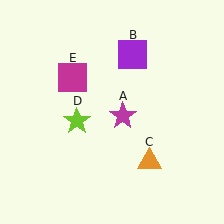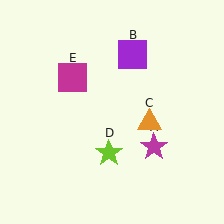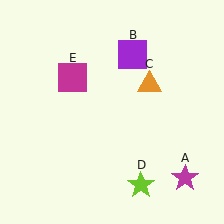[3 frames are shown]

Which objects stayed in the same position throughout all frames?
Purple square (object B) and magenta square (object E) remained stationary.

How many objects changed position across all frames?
3 objects changed position: magenta star (object A), orange triangle (object C), lime star (object D).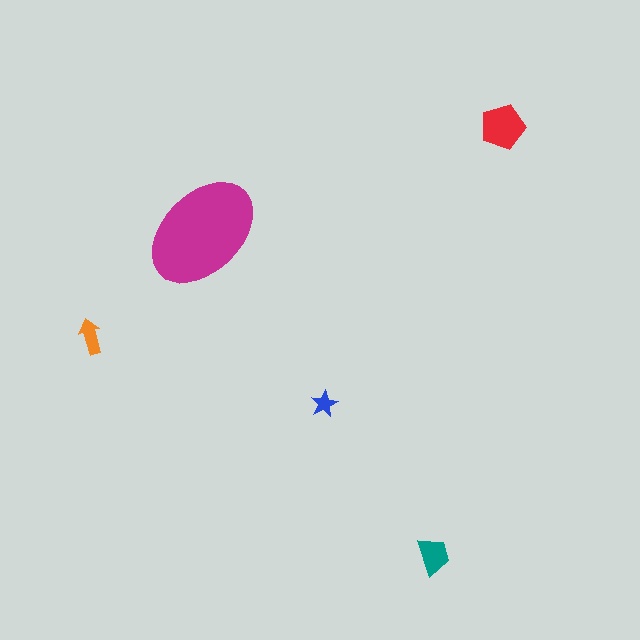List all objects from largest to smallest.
The magenta ellipse, the red pentagon, the teal trapezoid, the orange arrow, the blue star.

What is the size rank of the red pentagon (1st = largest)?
2nd.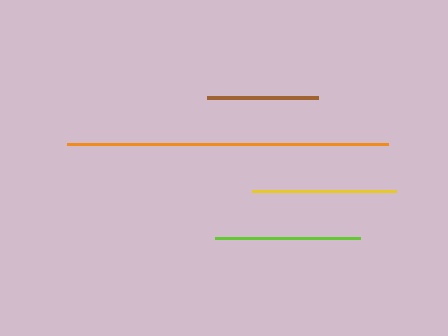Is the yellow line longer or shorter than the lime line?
The lime line is longer than the yellow line.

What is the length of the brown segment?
The brown segment is approximately 111 pixels long.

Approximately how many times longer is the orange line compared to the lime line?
The orange line is approximately 2.2 times the length of the lime line.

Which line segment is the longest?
The orange line is the longest at approximately 321 pixels.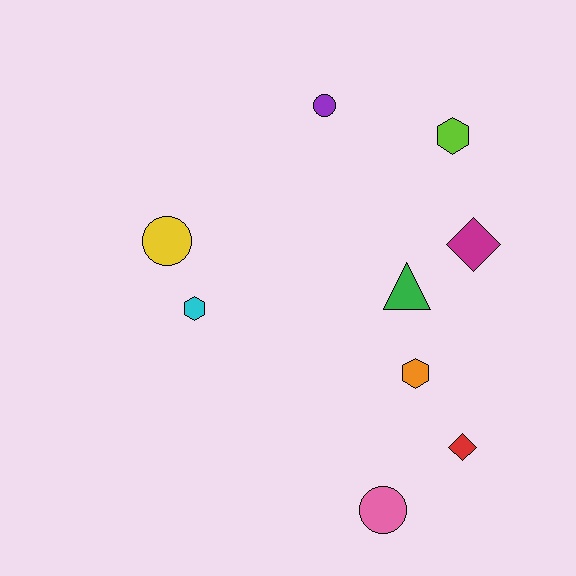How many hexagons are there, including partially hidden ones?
There are 3 hexagons.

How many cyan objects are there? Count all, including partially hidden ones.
There is 1 cyan object.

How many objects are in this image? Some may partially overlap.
There are 9 objects.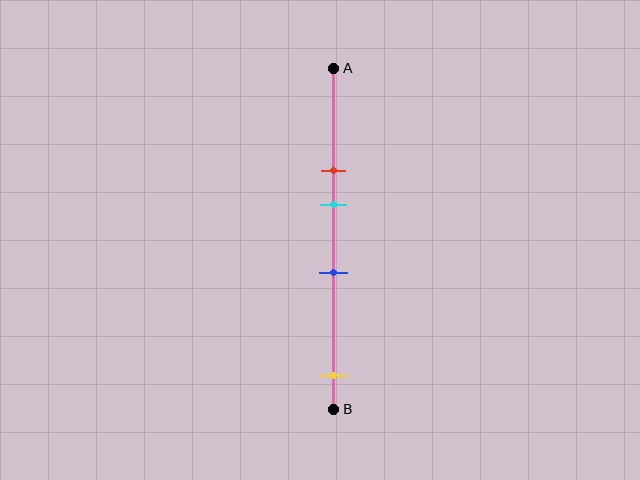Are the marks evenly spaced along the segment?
No, the marks are not evenly spaced.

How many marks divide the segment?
There are 4 marks dividing the segment.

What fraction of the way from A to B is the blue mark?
The blue mark is approximately 60% (0.6) of the way from A to B.